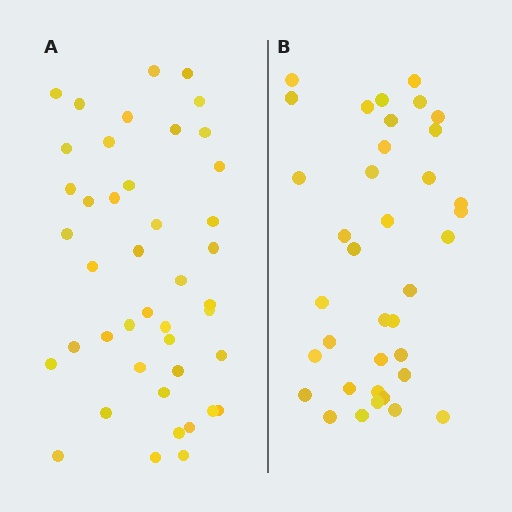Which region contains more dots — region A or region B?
Region A (the left region) has more dots.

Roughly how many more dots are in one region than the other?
Region A has about 6 more dots than region B.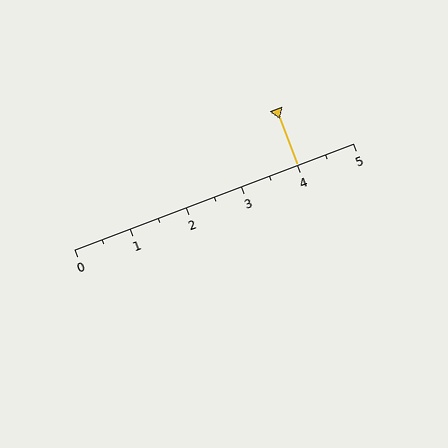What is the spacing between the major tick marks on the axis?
The major ticks are spaced 1 apart.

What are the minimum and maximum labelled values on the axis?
The axis runs from 0 to 5.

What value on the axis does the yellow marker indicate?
The marker indicates approximately 4.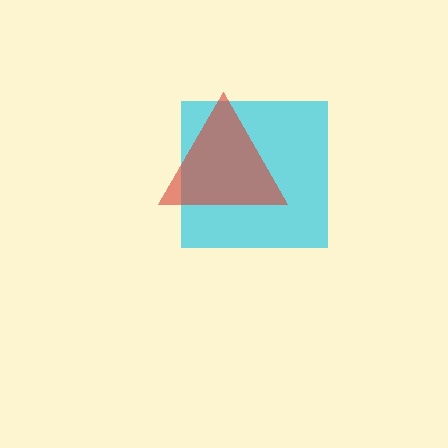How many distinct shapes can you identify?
There are 2 distinct shapes: a cyan square, a red triangle.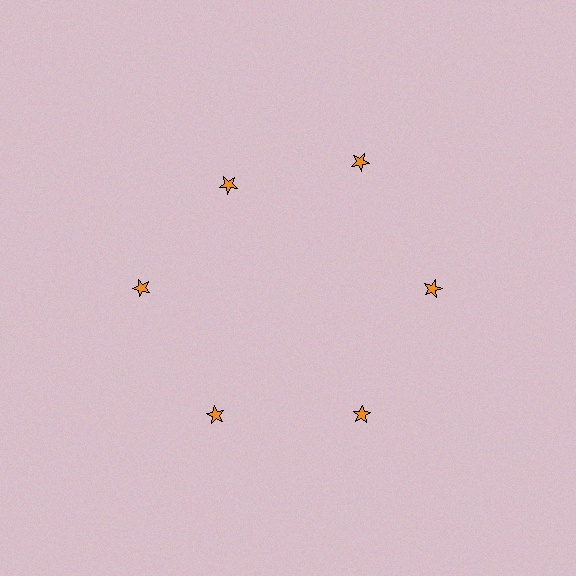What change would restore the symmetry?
The symmetry would be restored by moving it outward, back onto the ring so that all 6 stars sit at equal angles and equal distance from the center.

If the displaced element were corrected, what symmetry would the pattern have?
It would have 6-fold rotational symmetry — the pattern would map onto itself every 60 degrees.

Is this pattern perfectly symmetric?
No. The 6 orange stars are arranged in a ring, but one element near the 11 o'clock position is pulled inward toward the center, breaking the 6-fold rotational symmetry.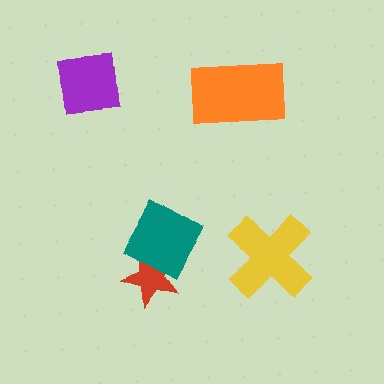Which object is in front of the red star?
The teal diamond is in front of the red star.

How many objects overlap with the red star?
1 object overlaps with the red star.